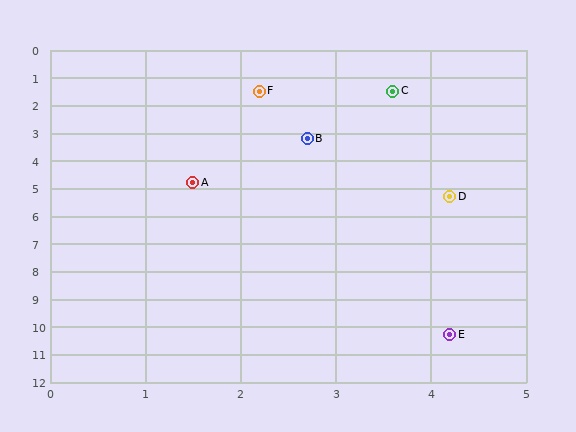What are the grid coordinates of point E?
Point E is at approximately (4.2, 10.3).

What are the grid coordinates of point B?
Point B is at approximately (2.7, 3.2).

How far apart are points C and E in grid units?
Points C and E are about 8.8 grid units apart.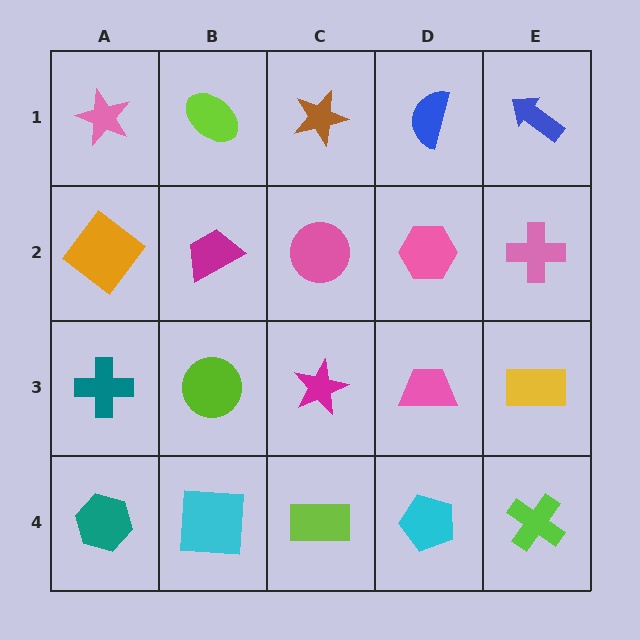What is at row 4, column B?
A cyan square.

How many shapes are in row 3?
5 shapes.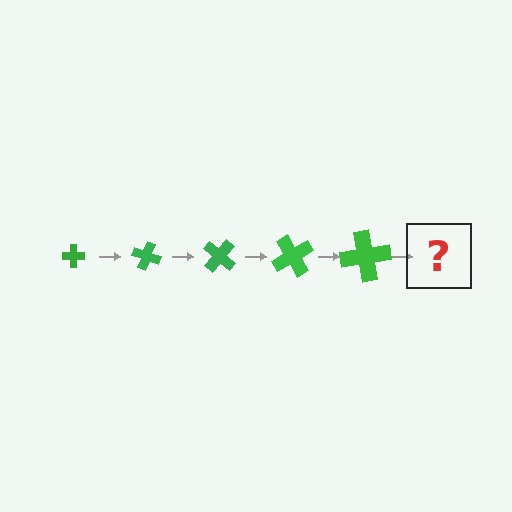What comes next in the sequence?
The next element should be a cross, larger than the previous one and rotated 100 degrees from the start.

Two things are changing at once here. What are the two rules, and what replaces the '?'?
The two rules are that the cross grows larger each step and it rotates 20 degrees each step. The '?' should be a cross, larger than the previous one and rotated 100 degrees from the start.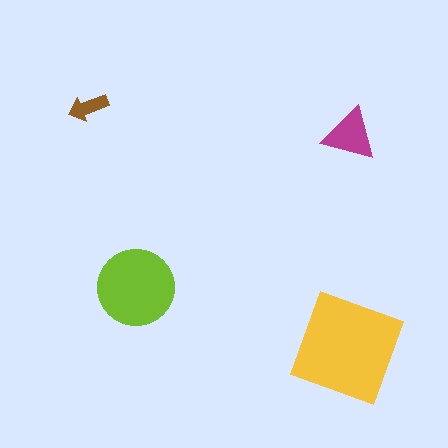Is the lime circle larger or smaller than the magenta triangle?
Larger.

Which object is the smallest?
The brown arrow.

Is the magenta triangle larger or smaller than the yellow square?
Smaller.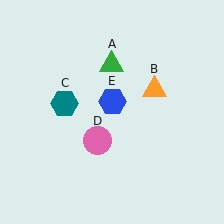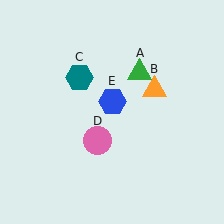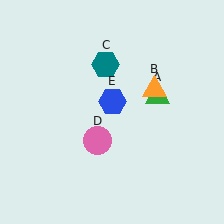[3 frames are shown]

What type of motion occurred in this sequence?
The green triangle (object A), teal hexagon (object C) rotated clockwise around the center of the scene.